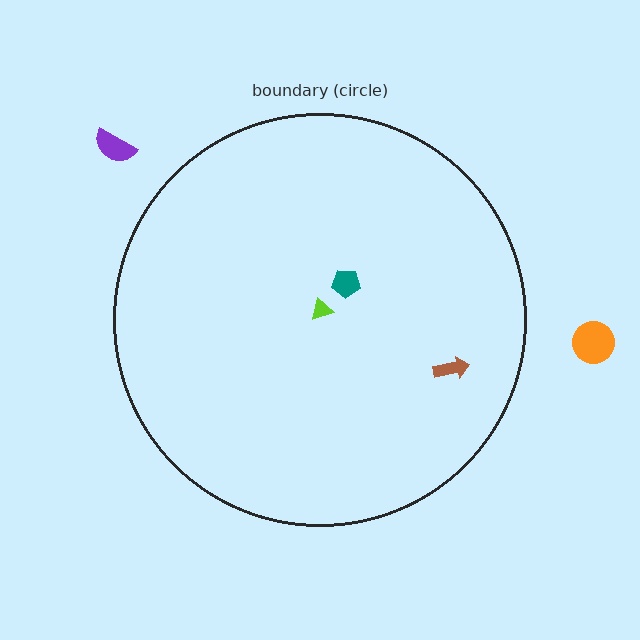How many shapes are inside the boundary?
3 inside, 2 outside.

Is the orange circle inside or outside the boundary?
Outside.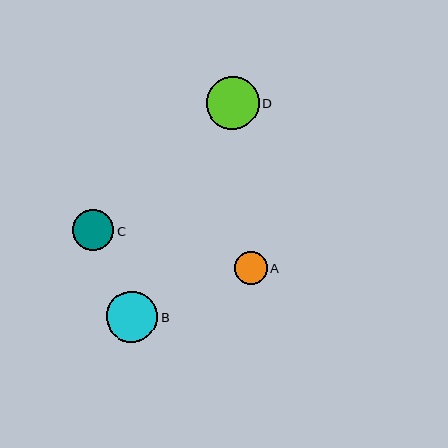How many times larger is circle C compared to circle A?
Circle C is approximately 1.2 times the size of circle A.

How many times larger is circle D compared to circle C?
Circle D is approximately 1.3 times the size of circle C.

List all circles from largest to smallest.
From largest to smallest: D, B, C, A.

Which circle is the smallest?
Circle A is the smallest with a size of approximately 33 pixels.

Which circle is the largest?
Circle D is the largest with a size of approximately 53 pixels.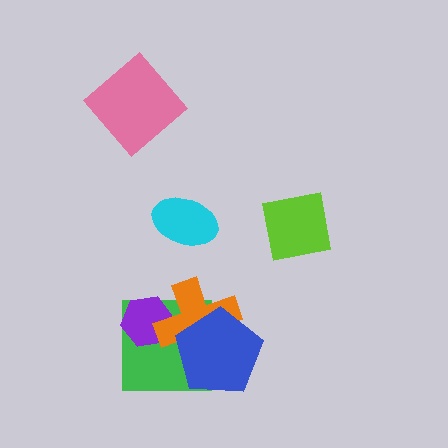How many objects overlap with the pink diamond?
0 objects overlap with the pink diamond.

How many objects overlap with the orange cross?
3 objects overlap with the orange cross.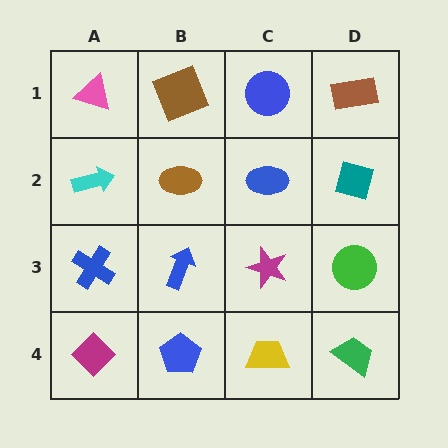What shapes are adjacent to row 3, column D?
A teal square (row 2, column D), a green trapezoid (row 4, column D), a magenta star (row 3, column C).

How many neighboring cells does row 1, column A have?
2.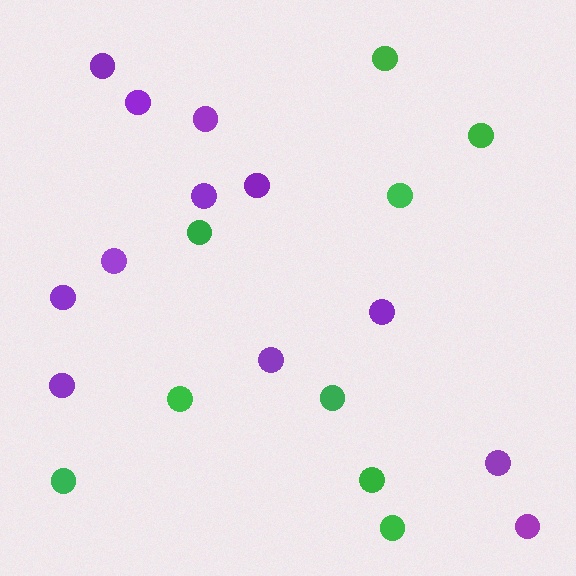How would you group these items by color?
There are 2 groups: one group of green circles (9) and one group of purple circles (12).